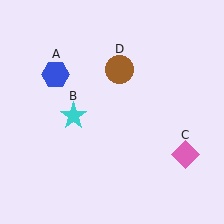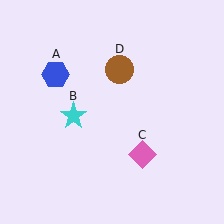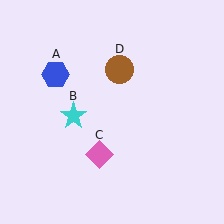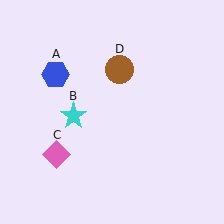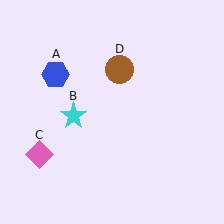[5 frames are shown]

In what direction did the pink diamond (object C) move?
The pink diamond (object C) moved left.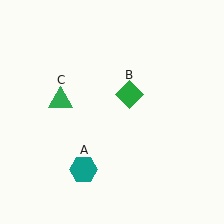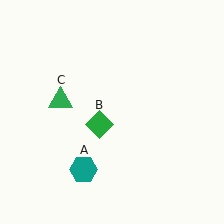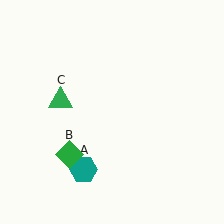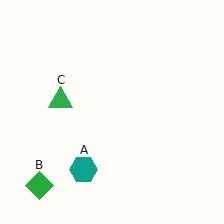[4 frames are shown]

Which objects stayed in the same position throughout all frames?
Teal hexagon (object A) and green triangle (object C) remained stationary.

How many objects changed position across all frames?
1 object changed position: green diamond (object B).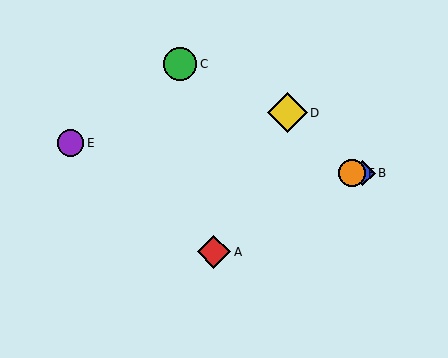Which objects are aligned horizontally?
Objects B, F are aligned horizontally.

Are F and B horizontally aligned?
Yes, both are at y≈173.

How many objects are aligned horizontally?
2 objects (B, F) are aligned horizontally.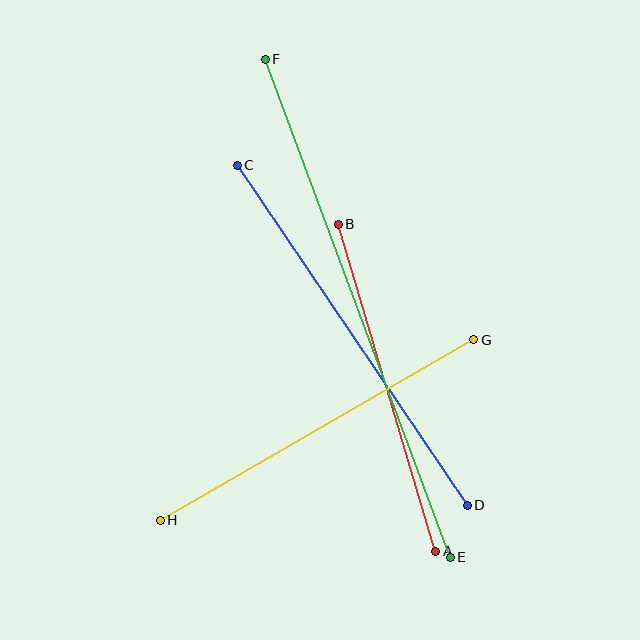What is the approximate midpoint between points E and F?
The midpoint is at approximately (358, 308) pixels.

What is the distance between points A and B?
The distance is approximately 341 pixels.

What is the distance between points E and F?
The distance is approximately 531 pixels.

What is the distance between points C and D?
The distance is approximately 410 pixels.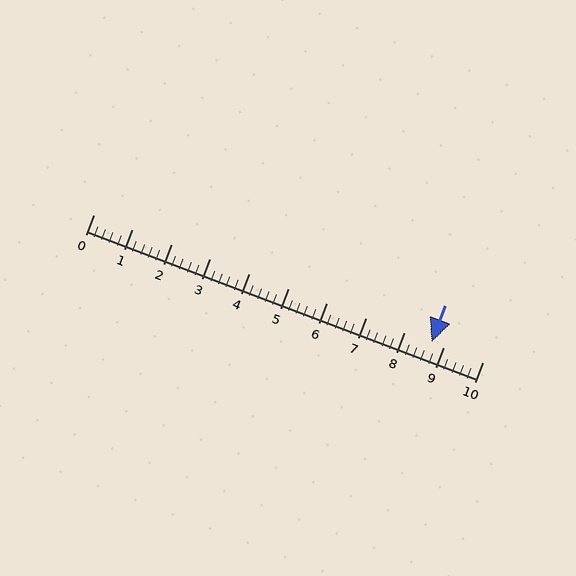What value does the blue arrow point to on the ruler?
The blue arrow points to approximately 8.7.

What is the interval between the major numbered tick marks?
The major tick marks are spaced 1 units apart.